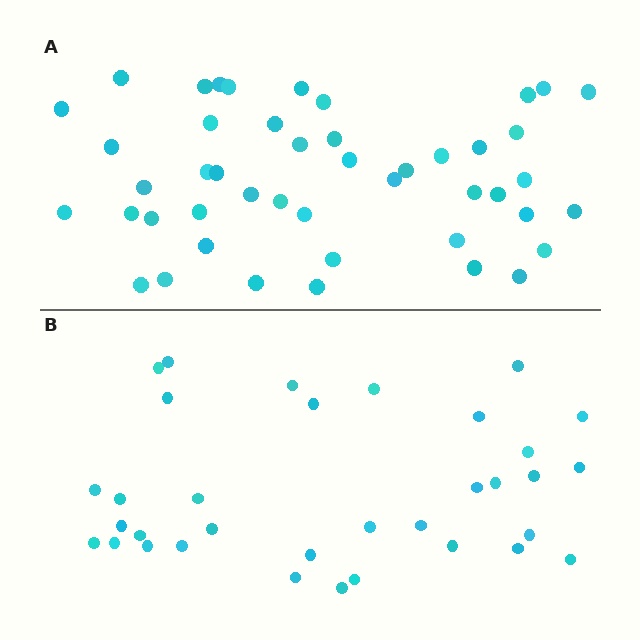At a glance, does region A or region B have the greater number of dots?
Region A (the top region) has more dots.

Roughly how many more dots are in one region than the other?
Region A has roughly 12 or so more dots than region B.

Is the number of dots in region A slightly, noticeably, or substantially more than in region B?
Region A has noticeably more, but not dramatically so. The ratio is roughly 1.4 to 1.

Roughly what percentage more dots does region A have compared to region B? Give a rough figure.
About 35% more.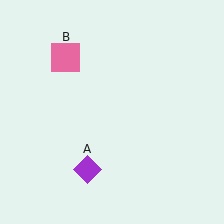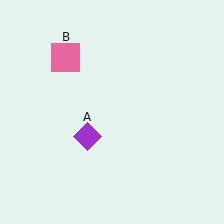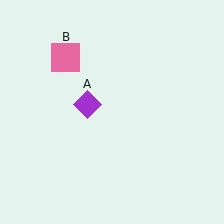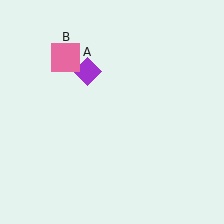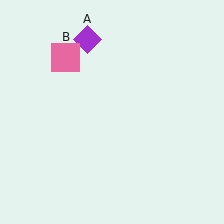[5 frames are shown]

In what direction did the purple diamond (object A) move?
The purple diamond (object A) moved up.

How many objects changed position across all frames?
1 object changed position: purple diamond (object A).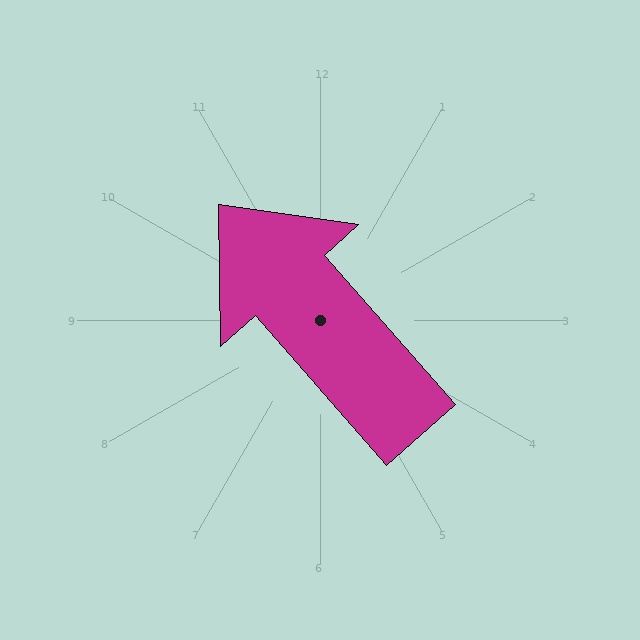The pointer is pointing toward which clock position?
Roughly 11 o'clock.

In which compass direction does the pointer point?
Northwest.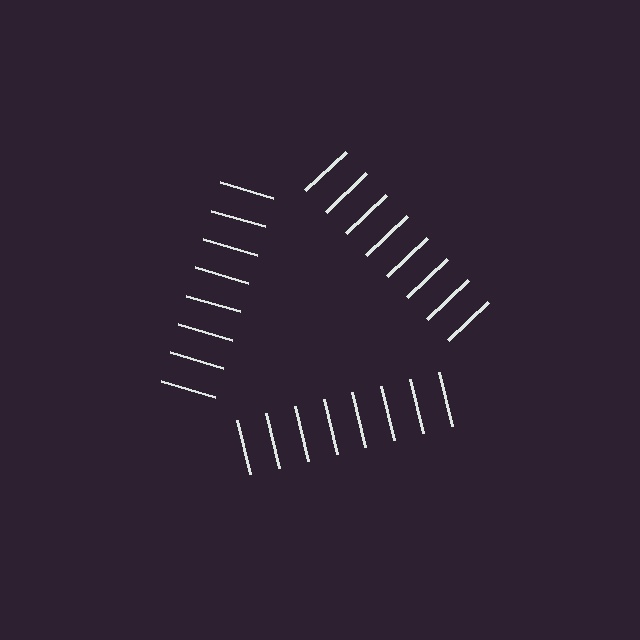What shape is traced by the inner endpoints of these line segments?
An illusory triangle — the line segments terminate on its edges but no continuous stroke is drawn.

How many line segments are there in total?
24 — 8 along each of the 3 edges.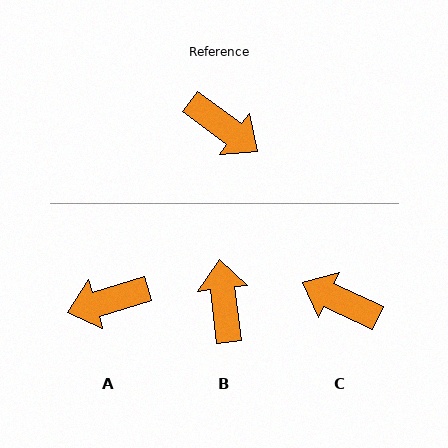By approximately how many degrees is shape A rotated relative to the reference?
Approximately 127 degrees clockwise.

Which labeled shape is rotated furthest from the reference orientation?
C, about 169 degrees away.